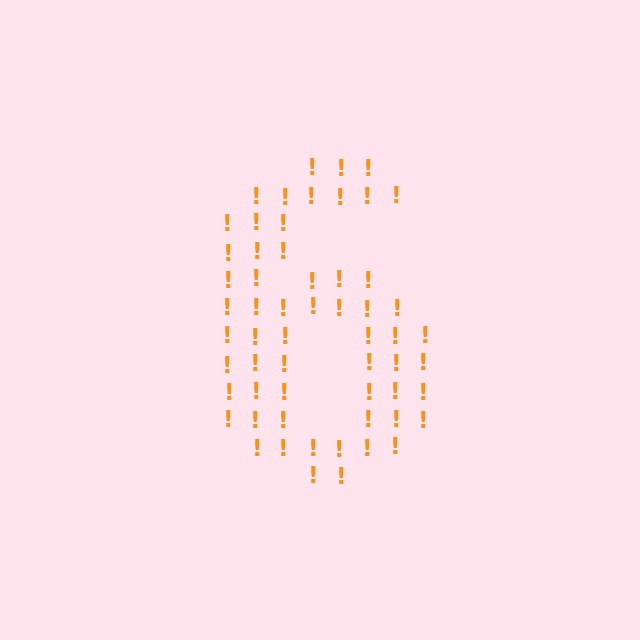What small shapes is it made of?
It is made of small exclamation marks.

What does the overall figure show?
The overall figure shows the digit 6.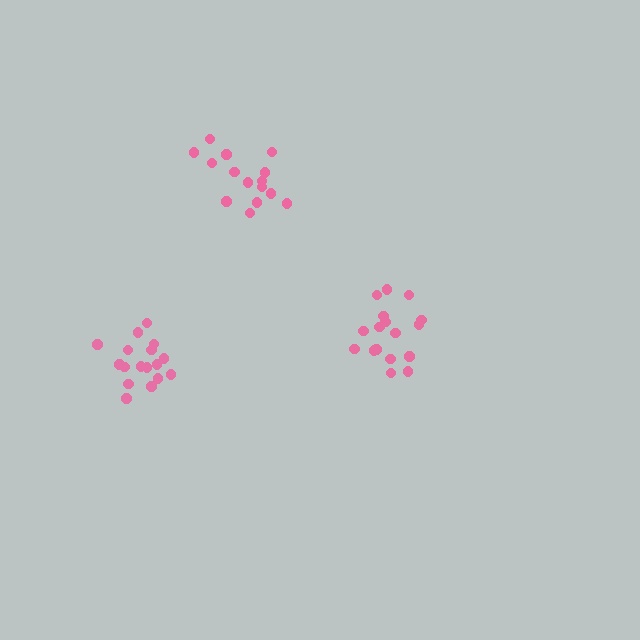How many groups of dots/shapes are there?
There are 3 groups.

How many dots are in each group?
Group 1: 17 dots, Group 2: 17 dots, Group 3: 15 dots (49 total).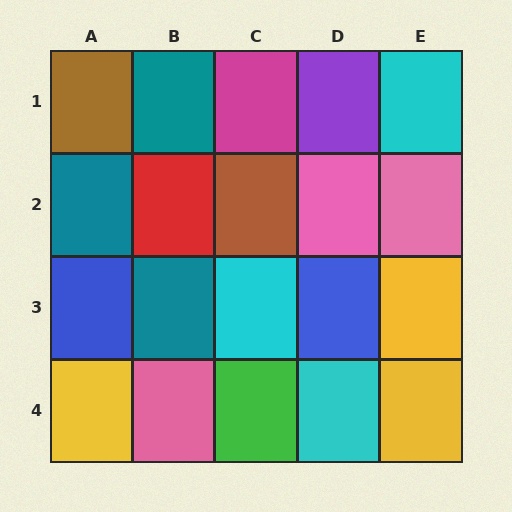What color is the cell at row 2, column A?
Teal.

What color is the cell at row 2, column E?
Pink.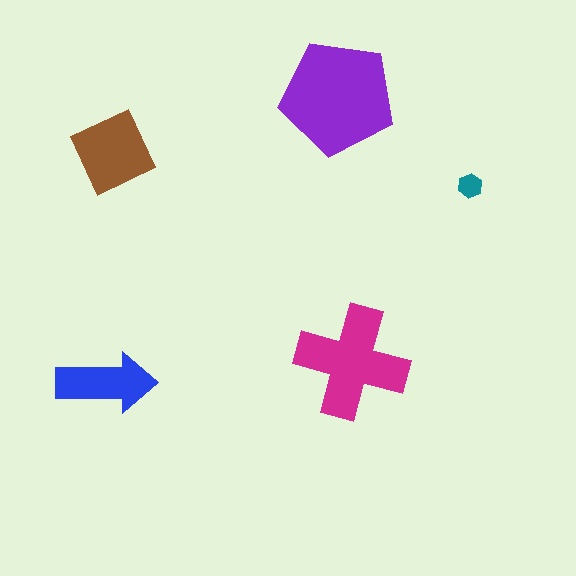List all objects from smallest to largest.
The teal hexagon, the blue arrow, the brown diamond, the magenta cross, the purple pentagon.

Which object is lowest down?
The blue arrow is bottommost.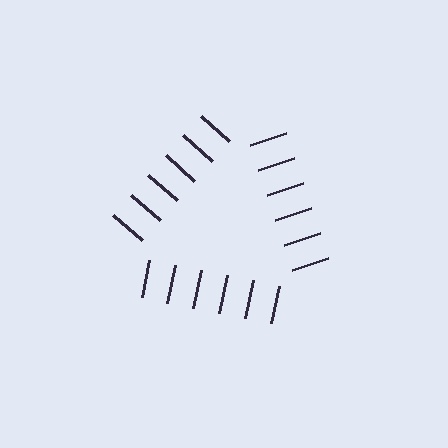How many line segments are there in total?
18 — 6 along each of the 3 edges.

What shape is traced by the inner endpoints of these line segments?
An illusory triangle — the line segments terminate on its edges but no continuous stroke is drawn.